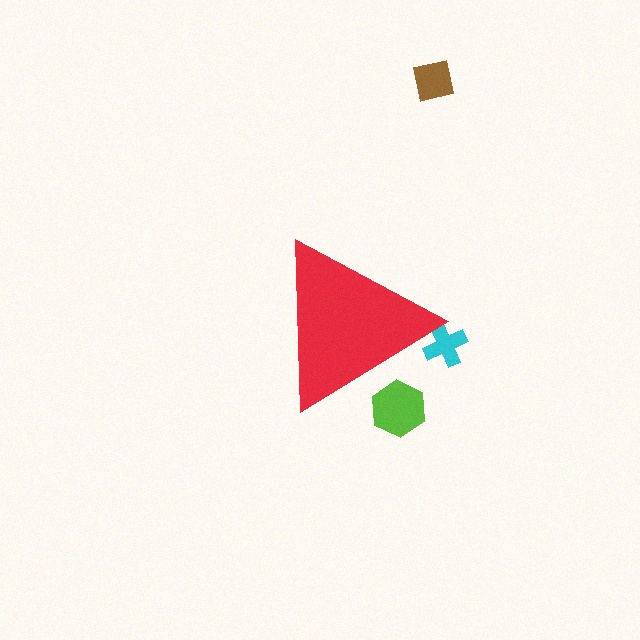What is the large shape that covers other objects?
A red triangle.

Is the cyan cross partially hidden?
Yes, the cyan cross is partially hidden behind the red triangle.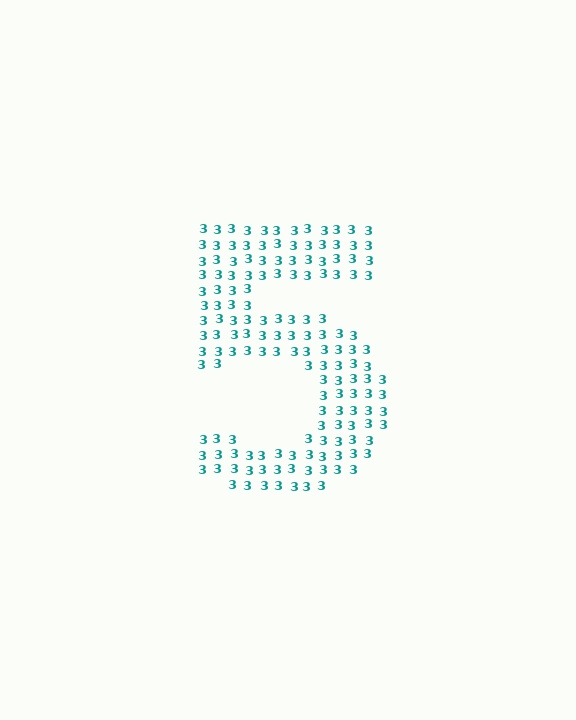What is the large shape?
The large shape is the digit 5.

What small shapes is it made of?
It is made of small digit 3's.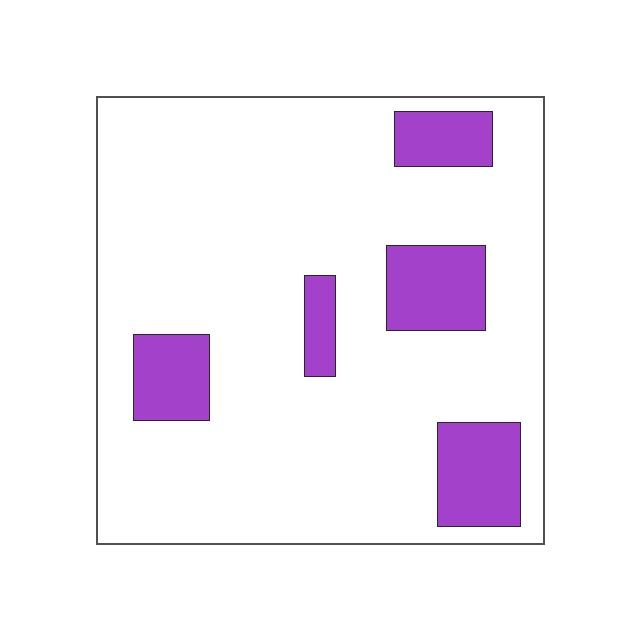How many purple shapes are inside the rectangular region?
5.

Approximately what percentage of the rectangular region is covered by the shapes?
Approximately 15%.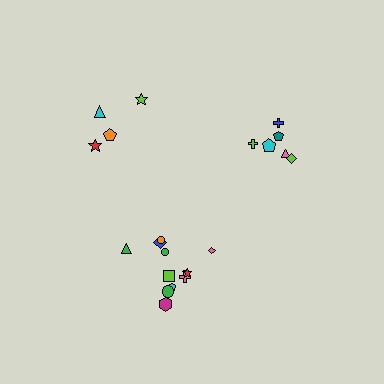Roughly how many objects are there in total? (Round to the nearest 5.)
Roughly 20 objects in total.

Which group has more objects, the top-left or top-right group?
The top-right group.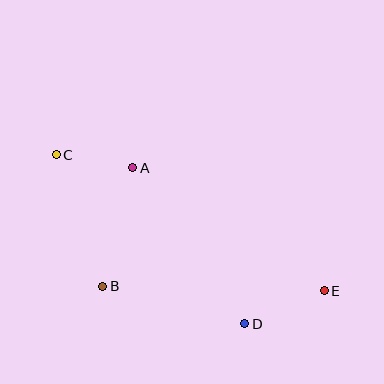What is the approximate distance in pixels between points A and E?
The distance between A and E is approximately 227 pixels.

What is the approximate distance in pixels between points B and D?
The distance between B and D is approximately 147 pixels.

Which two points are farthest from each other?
Points C and E are farthest from each other.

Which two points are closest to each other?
Points A and C are closest to each other.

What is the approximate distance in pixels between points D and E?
The distance between D and E is approximately 86 pixels.